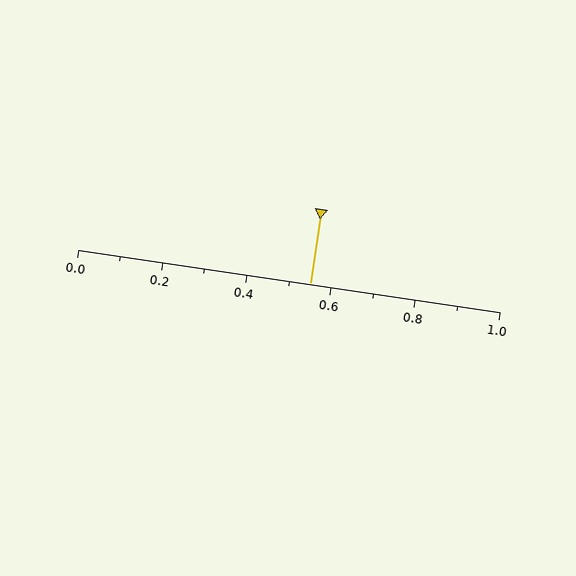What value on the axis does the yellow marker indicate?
The marker indicates approximately 0.55.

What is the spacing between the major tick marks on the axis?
The major ticks are spaced 0.2 apart.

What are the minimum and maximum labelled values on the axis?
The axis runs from 0.0 to 1.0.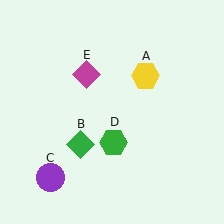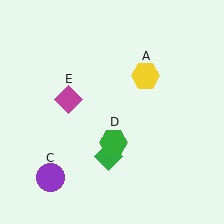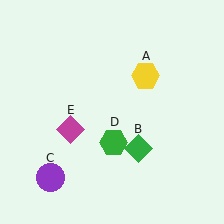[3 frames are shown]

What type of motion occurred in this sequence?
The green diamond (object B), magenta diamond (object E) rotated counterclockwise around the center of the scene.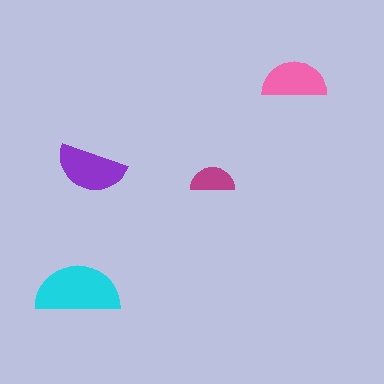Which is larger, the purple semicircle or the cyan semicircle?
The cyan one.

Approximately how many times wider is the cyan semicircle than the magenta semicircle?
About 2 times wider.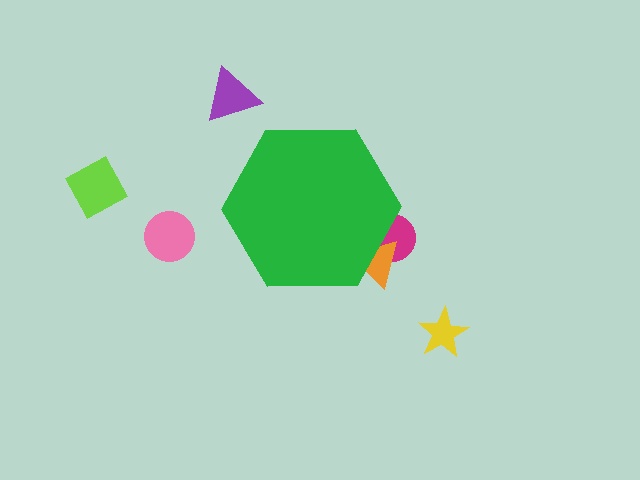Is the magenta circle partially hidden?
Yes, the magenta circle is partially hidden behind the green hexagon.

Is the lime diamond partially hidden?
No, the lime diamond is fully visible.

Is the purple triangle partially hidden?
No, the purple triangle is fully visible.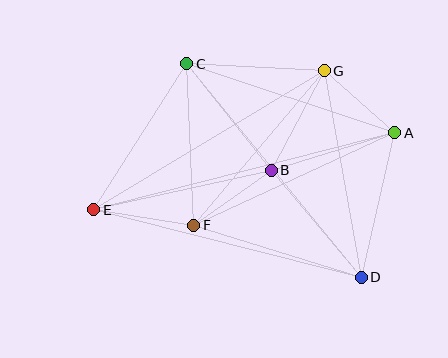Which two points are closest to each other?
Points A and G are closest to each other.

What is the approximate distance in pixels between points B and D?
The distance between B and D is approximately 140 pixels.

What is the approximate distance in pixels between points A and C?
The distance between A and C is approximately 219 pixels.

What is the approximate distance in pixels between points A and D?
The distance between A and D is approximately 148 pixels.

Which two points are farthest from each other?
Points A and E are farthest from each other.